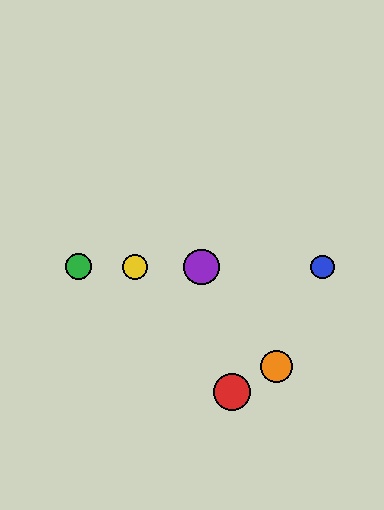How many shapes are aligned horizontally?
4 shapes (the blue circle, the green circle, the yellow circle, the purple circle) are aligned horizontally.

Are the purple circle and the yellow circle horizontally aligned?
Yes, both are at y≈267.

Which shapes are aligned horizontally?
The blue circle, the green circle, the yellow circle, the purple circle are aligned horizontally.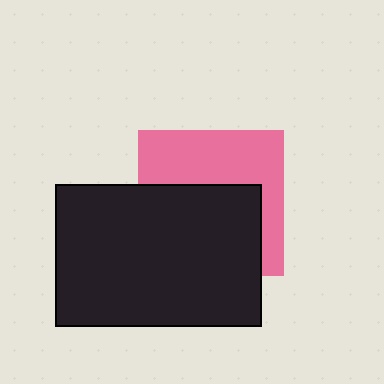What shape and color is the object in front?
The object in front is a black rectangle.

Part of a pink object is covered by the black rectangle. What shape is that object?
It is a square.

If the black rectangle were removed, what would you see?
You would see the complete pink square.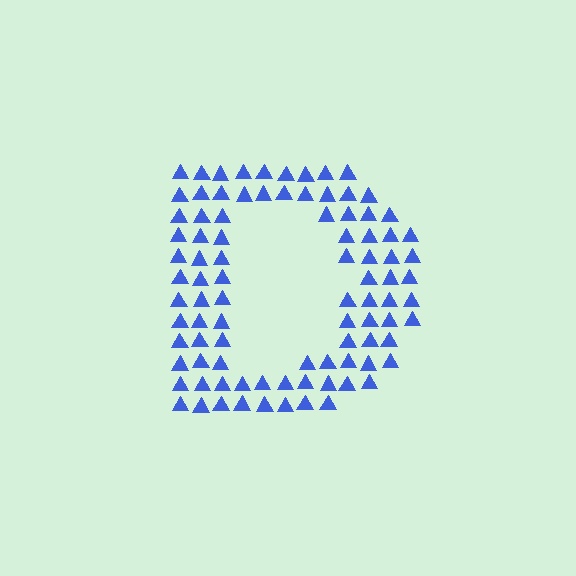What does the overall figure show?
The overall figure shows the letter D.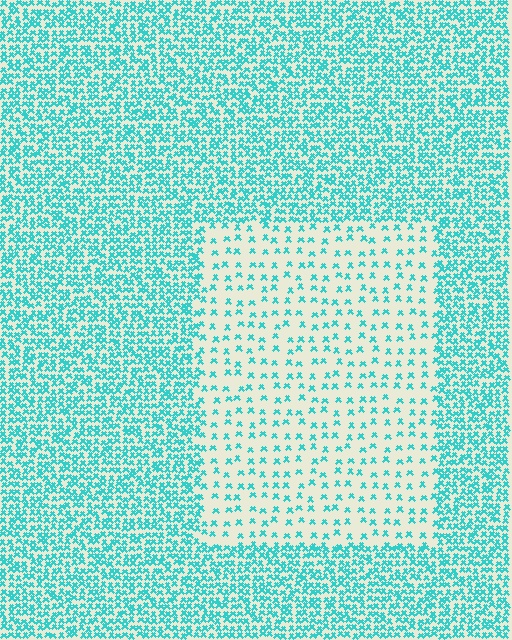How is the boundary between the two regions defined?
The boundary is defined by a change in element density (approximately 2.9x ratio). All elements are the same color, size, and shape.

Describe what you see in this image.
The image contains small cyan elements arranged at two different densities. A rectangle-shaped region is visible where the elements are less densely packed than the surrounding area.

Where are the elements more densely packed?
The elements are more densely packed outside the rectangle boundary.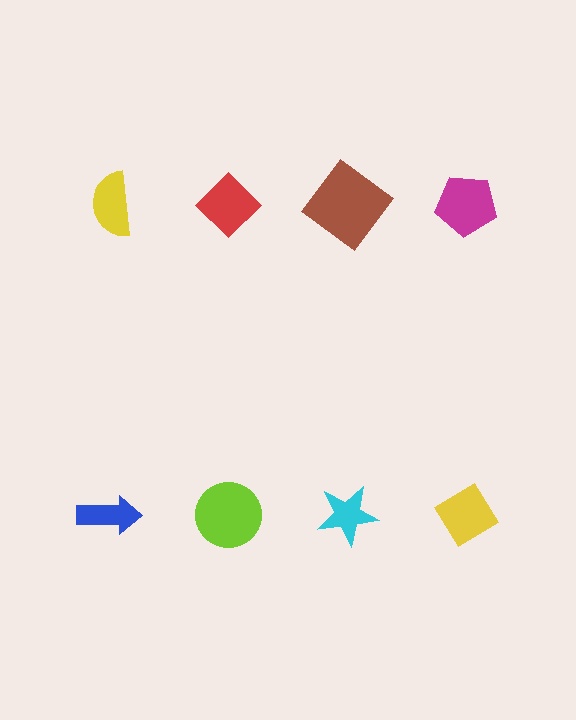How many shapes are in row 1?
4 shapes.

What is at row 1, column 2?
A red diamond.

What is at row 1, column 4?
A magenta pentagon.